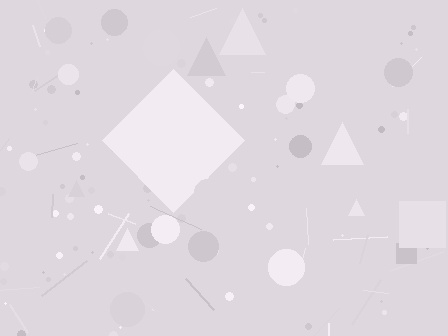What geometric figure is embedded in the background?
A diamond is embedded in the background.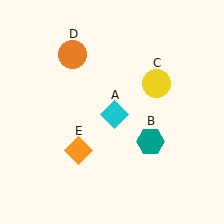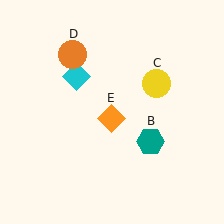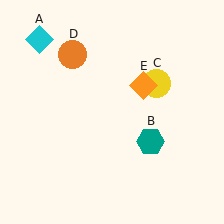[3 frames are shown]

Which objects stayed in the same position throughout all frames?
Teal hexagon (object B) and yellow circle (object C) and orange circle (object D) remained stationary.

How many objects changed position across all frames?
2 objects changed position: cyan diamond (object A), orange diamond (object E).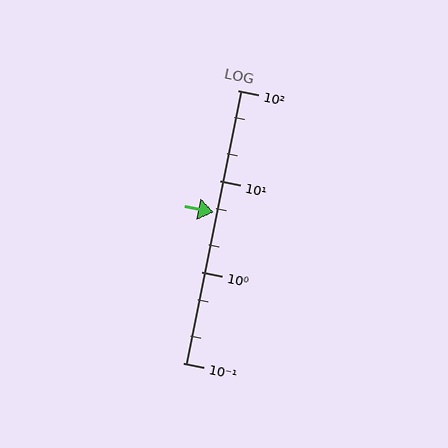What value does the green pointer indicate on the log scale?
The pointer indicates approximately 4.5.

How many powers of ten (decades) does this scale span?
The scale spans 3 decades, from 0.1 to 100.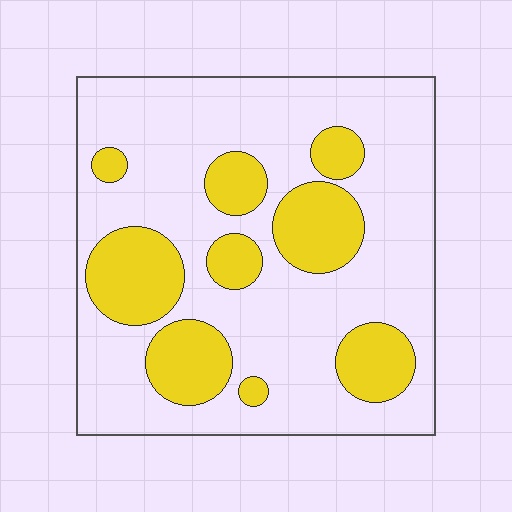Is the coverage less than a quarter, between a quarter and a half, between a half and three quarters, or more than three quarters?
Between a quarter and a half.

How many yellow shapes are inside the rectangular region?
9.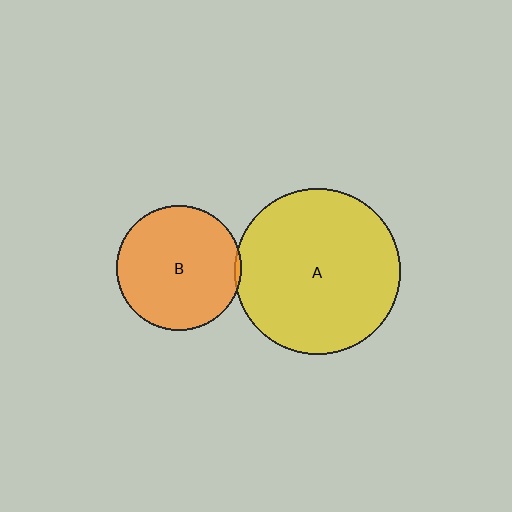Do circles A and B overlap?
Yes.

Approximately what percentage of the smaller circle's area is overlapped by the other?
Approximately 5%.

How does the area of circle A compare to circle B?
Approximately 1.8 times.